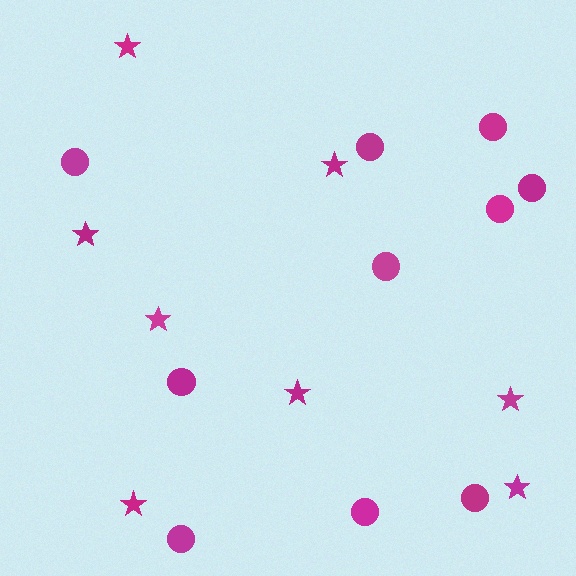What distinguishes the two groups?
There are 2 groups: one group of stars (8) and one group of circles (10).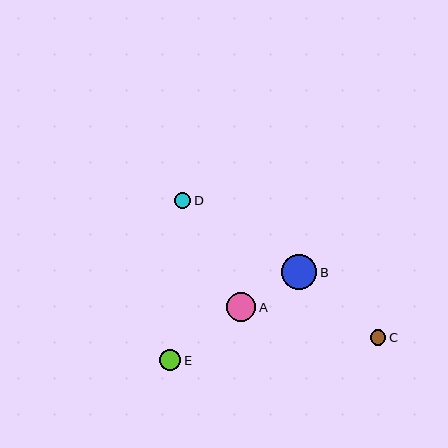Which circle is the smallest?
Circle C is the smallest with a size of approximately 15 pixels.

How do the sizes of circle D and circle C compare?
Circle D and circle C are approximately the same size.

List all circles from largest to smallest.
From largest to smallest: B, A, E, D, C.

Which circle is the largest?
Circle B is the largest with a size of approximately 35 pixels.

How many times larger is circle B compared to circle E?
Circle B is approximately 1.7 times the size of circle E.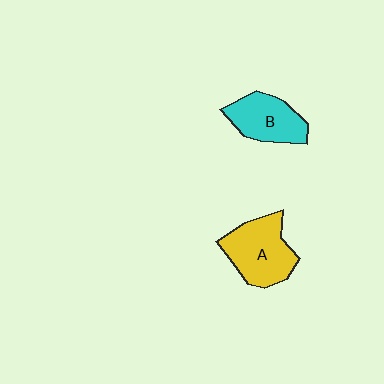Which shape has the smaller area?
Shape B (cyan).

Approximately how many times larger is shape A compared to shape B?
Approximately 1.2 times.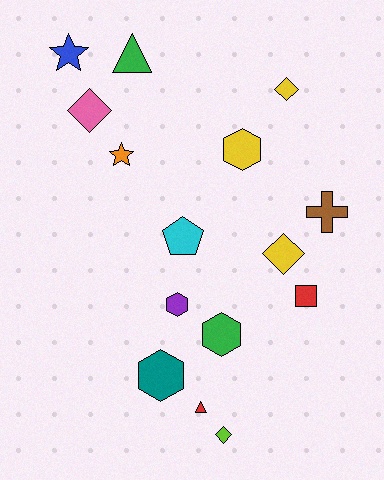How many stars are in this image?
There are 2 stars.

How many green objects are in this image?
There are 2 green objects.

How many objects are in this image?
There are 15 objects.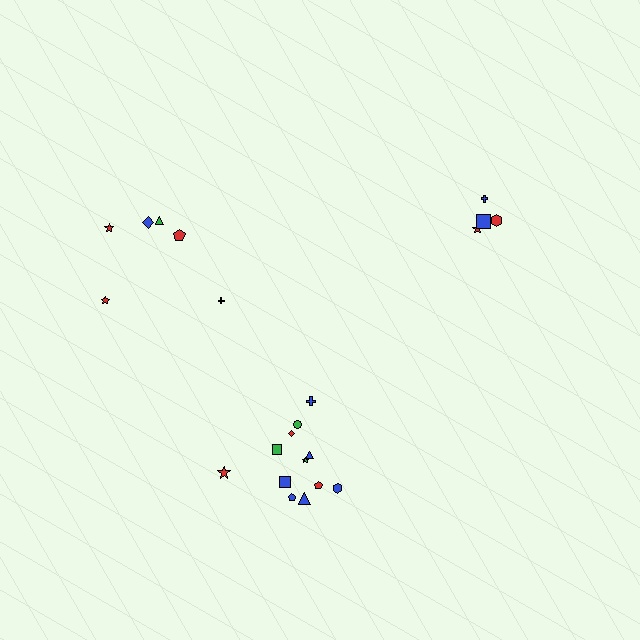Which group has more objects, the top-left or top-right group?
The top-left group.